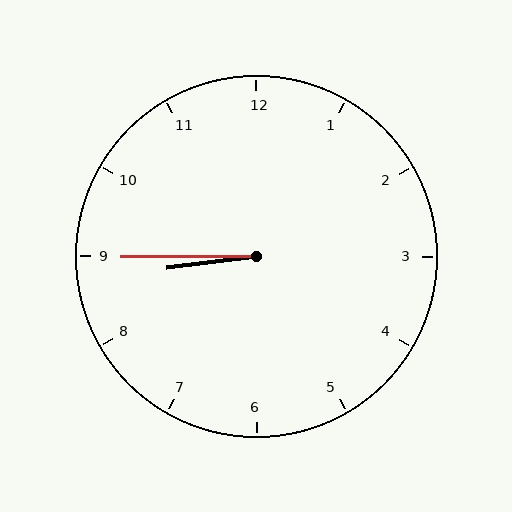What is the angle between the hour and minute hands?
Approximately 8 degrees.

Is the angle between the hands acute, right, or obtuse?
It is acute.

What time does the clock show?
8:45.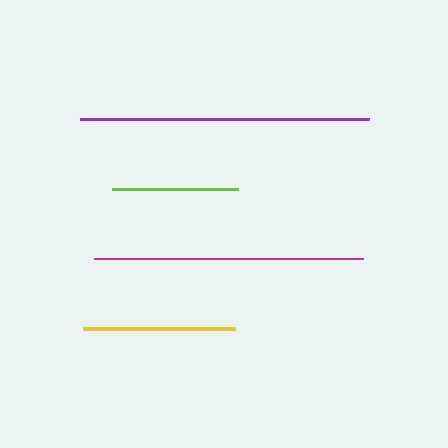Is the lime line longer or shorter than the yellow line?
The yellow line is longer than the lime line.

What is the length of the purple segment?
The purple segment is approximately 289 pixels long.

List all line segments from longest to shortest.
From longest to shortest: purple, magenta, yellow, lime.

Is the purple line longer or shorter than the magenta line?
The purple line is longer than the magenta line.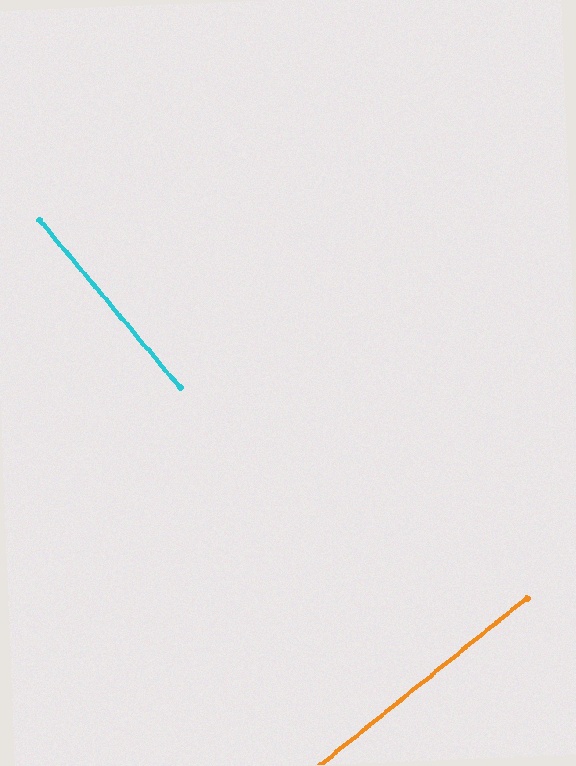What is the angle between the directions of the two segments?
Approximately 89 degrees.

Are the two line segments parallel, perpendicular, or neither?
Perpendicular — they meet at approximately 89°.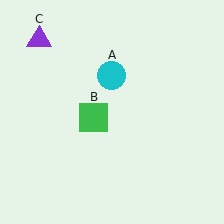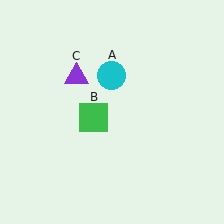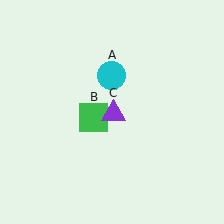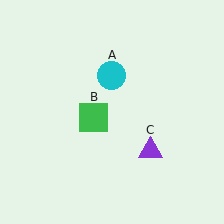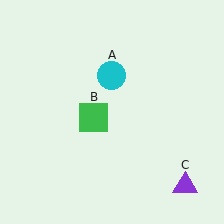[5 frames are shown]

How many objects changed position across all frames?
1 object changed position: purple triangle (object C).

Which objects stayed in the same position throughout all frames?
Cyan circle (object A) and green square (object B) remained stationary.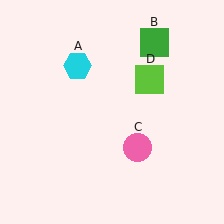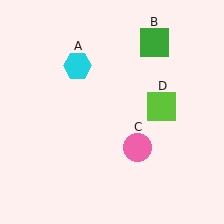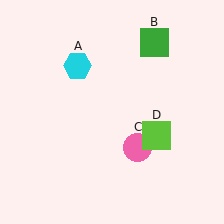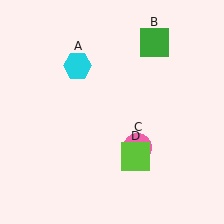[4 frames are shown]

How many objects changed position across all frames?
1 object changed position: lime square (object D).